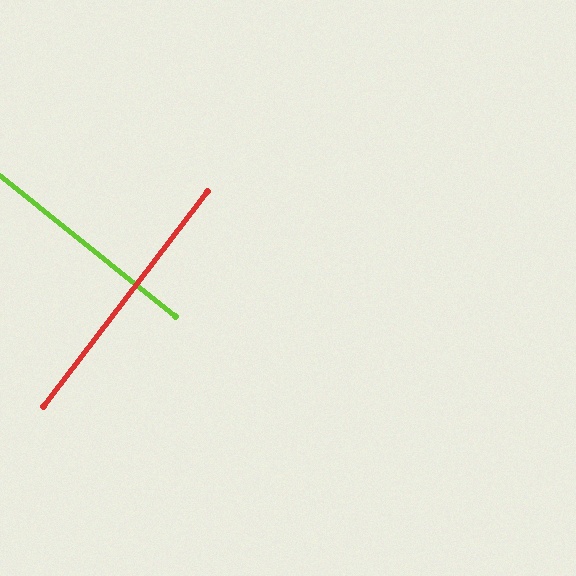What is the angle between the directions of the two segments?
Approximately 89 degrees.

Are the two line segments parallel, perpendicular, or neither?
Perpendicular — they meet at approximately 89°.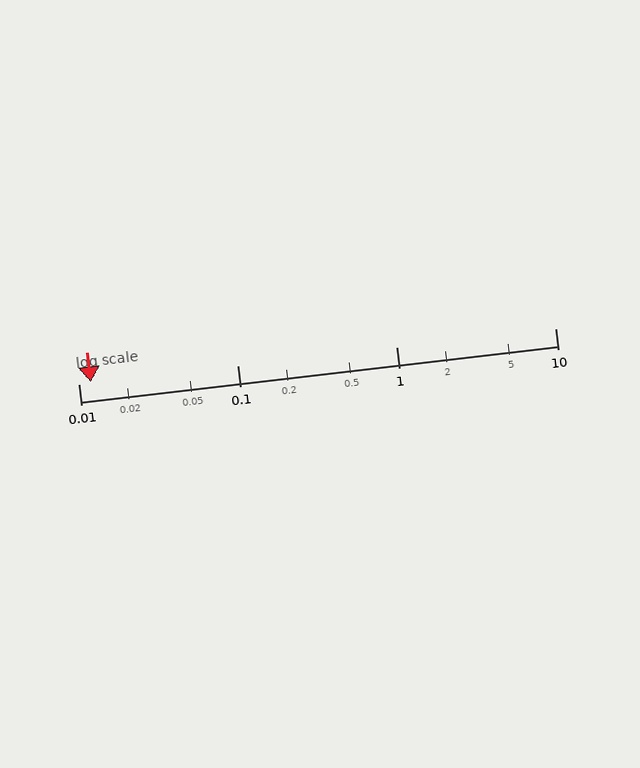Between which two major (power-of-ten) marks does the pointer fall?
The pointer is between 0.01 and 0.1.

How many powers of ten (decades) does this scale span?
The scale spans 3 decades, from 0.01 to 10.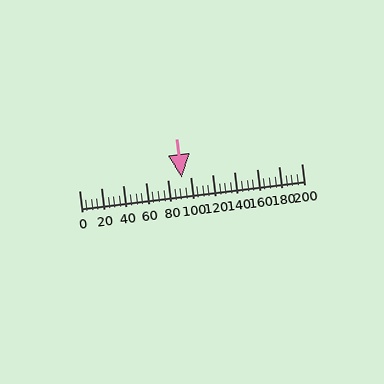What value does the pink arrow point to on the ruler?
The pink arrow points to approximately 93.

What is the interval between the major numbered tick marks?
The major tick marks are spaced 20 units apart.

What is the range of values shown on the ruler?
The ruler shows values from 0 to 200.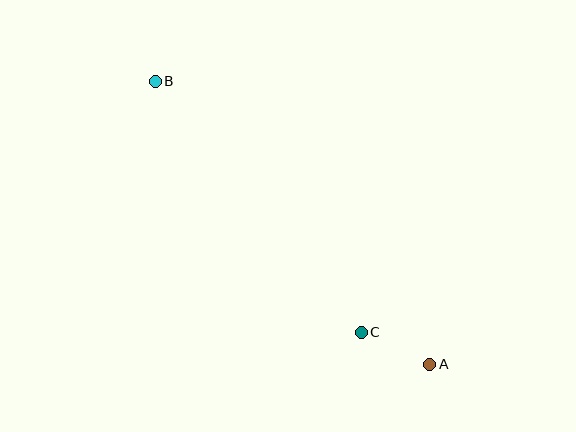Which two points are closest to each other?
Points A and C are closest to each other.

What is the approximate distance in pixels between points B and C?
The distance between B and C is approximately 325 pixels.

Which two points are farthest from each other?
Points A and B are farthest from each other.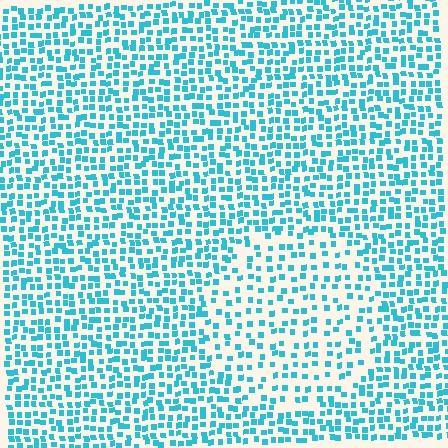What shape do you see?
I see a circle.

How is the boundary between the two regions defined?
The boundary is defined by a change in element density (approximately 1.7x ratio). All elements are the same color, size, and shape.